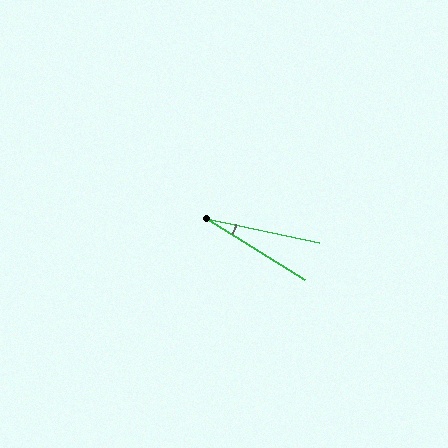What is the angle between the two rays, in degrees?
Approximately 20 degrees.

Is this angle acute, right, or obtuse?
It is acute.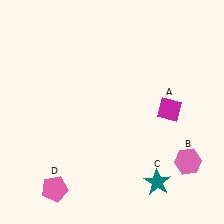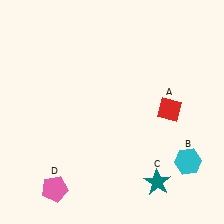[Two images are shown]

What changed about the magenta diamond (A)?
In Image 1, A is magenta. In Image 2, it changed to red.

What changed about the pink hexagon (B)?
In Image 1, B is pink. In Image 2, it changed to cyan.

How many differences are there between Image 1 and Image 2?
There are 2 differences between the two images.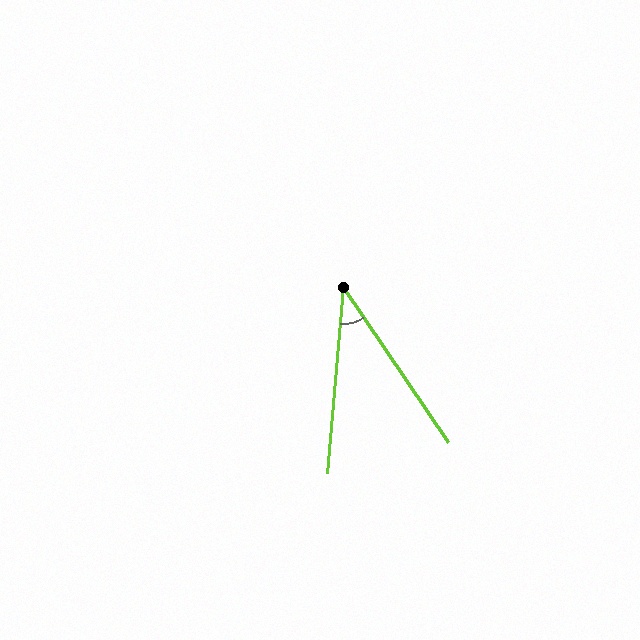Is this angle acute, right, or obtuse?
It is acute.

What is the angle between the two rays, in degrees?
Approximately 39 degrees.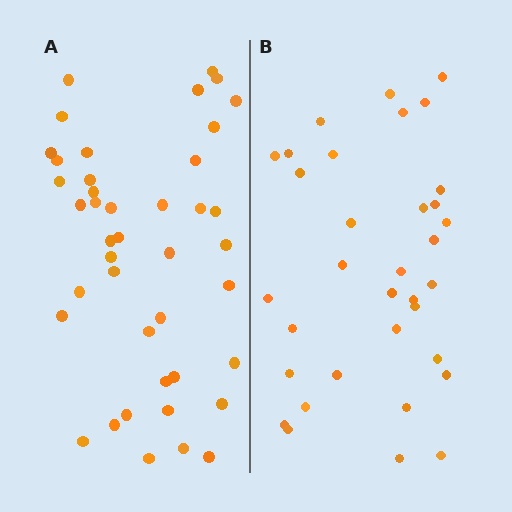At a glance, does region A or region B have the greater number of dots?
Region A (the left region) has more dots.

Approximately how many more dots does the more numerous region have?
Region A has roughly 8 or so more dots than region B.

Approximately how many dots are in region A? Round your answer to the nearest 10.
About 40 dots. (The exact count is 42, which rounds to 40.)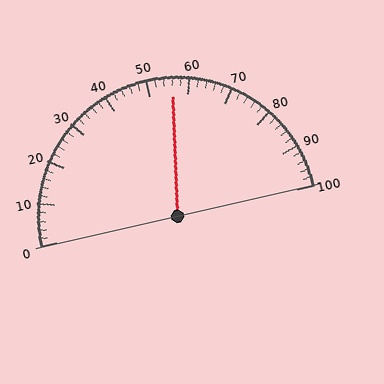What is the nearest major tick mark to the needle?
The nearest major tick mark is 60.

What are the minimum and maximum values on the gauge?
The gauge ranges from 0 to 100.